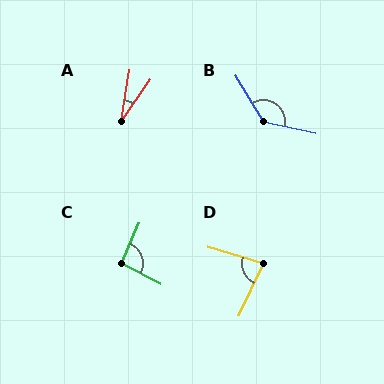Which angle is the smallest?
A, at approximately 26 degrees.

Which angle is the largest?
B, at approximately 134 degrees.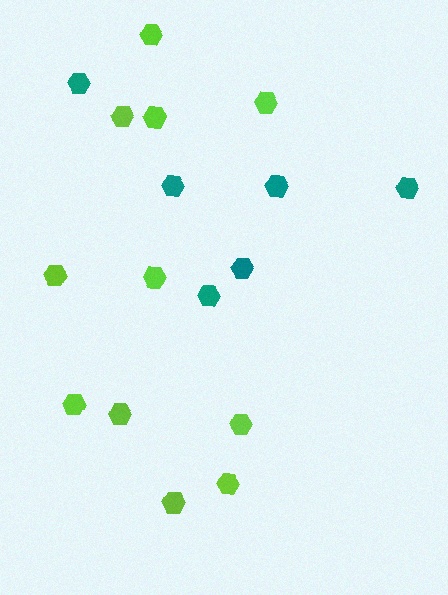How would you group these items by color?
There are 2 groups: one group of teal hexagons (6) and one group of lime hexagons (11).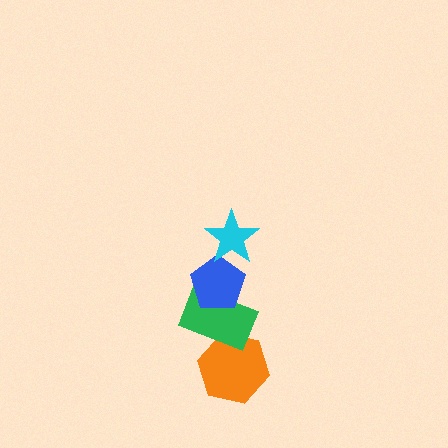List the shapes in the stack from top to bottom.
From top to bottom: the cyan star, the blue pentagon, the green rectangle, the orange hexagon.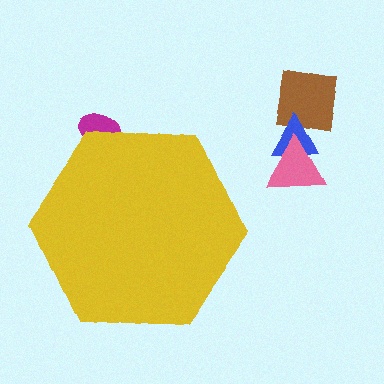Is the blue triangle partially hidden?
No, the blue triangle is fully visible.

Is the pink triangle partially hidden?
No, the pink triangle is fully visible.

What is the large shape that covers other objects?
A yellow hexagon.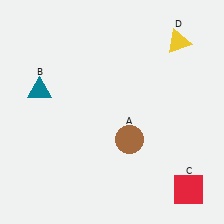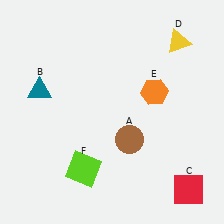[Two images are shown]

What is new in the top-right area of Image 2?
An orange hexagon (E) was added in the top-right area of Image 2.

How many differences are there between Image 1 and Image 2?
There are 2 differences between the two images.